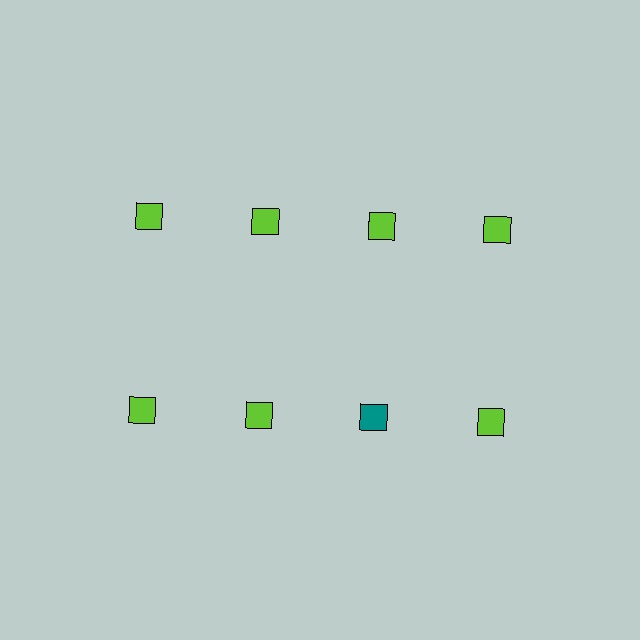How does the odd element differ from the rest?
It has a different color: teal instead of lime.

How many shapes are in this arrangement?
There are 8 shapes arranged in a grid pattern.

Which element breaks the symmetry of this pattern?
The teal square in the second row, center column breaks the symmetry. All other shapes are lime squares.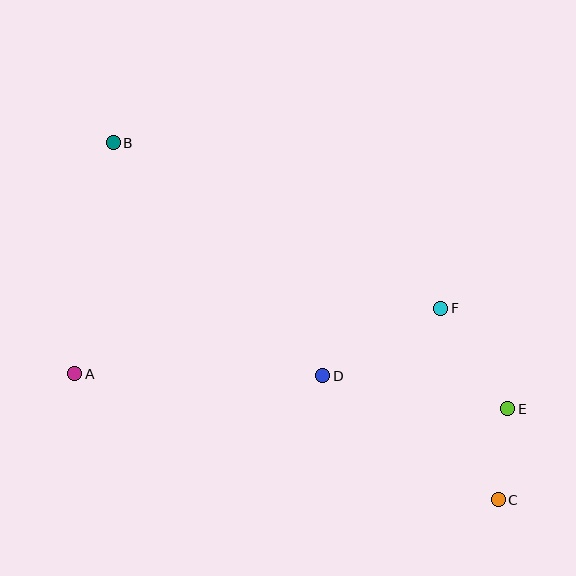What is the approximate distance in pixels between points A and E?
The distance between A and E is approximately 435 pixels.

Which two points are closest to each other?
Points C and E are closest to each other.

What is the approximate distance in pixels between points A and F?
The distance between A and F is approximately 372 pixels.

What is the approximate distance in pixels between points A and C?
The distance between A and C is approximately 442 pixels.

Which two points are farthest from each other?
Points B and C are farthest from each other.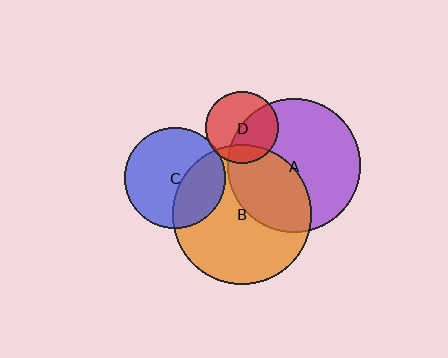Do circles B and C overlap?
Yes.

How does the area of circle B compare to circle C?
Approximately 1.9 times.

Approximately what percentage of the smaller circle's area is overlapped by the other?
Approximately 35%.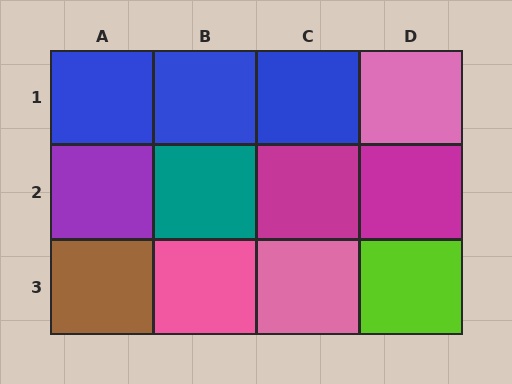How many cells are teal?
1 cell is teal.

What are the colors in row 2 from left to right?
Purple, teal, magenta, magenta.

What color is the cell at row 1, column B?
Blue.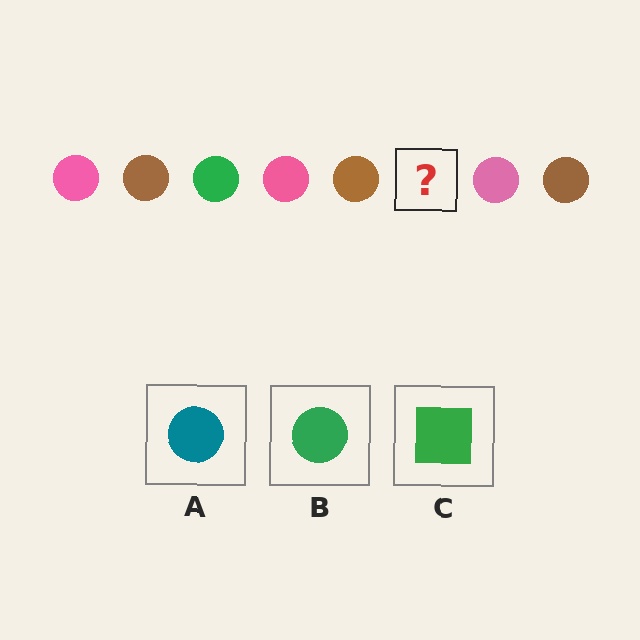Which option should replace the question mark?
Option B.